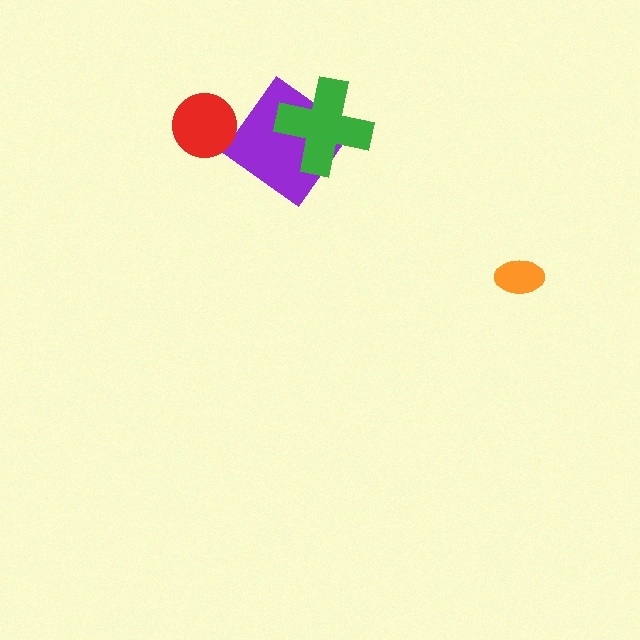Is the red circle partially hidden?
No, no other shape covers it.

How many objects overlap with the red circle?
0 objects overlap with the red circle.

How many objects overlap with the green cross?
1 object overlaps with the green cross.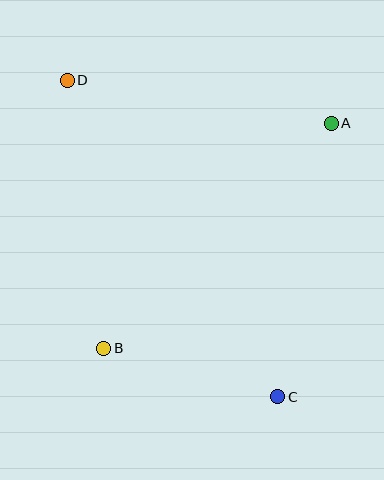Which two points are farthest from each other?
Points C and D are farthest from each other.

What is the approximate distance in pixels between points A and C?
The distance between A and C is approximately 279 pixels.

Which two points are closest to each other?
Points B and C are closest to each other.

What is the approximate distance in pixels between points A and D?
The distance between A and D is approximately 267 pixels.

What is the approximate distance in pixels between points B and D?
The distance between B and D is approximately 271 pixels.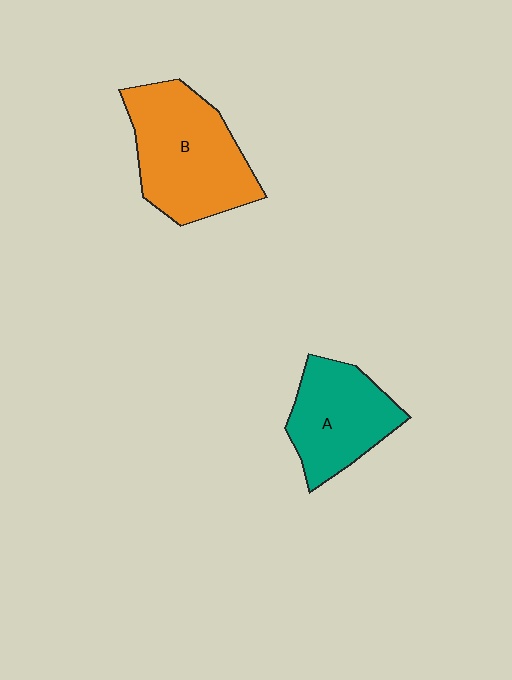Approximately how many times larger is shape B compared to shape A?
Approximately 1.4 times.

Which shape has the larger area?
Shape B (orange).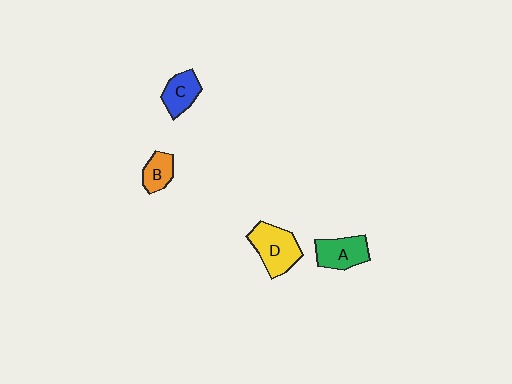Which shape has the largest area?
Shape D (yellow).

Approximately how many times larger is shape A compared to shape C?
Approximately 1.2 times.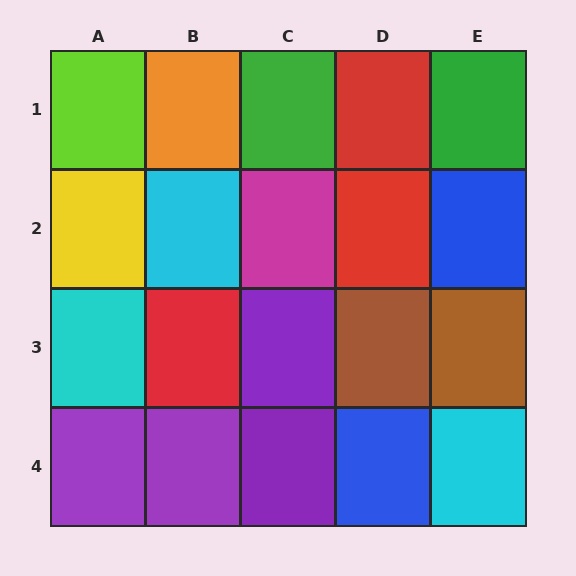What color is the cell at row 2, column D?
Red.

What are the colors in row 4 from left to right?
Purple, purple, purple, blue, cyan.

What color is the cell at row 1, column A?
Lime.